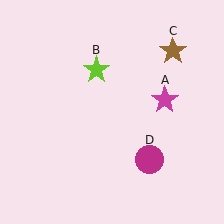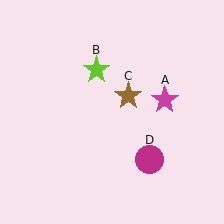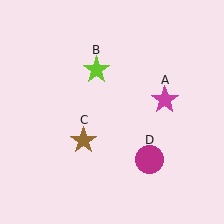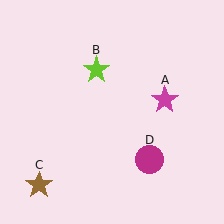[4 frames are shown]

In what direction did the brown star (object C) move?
The brown star (object C) moved down and to the left.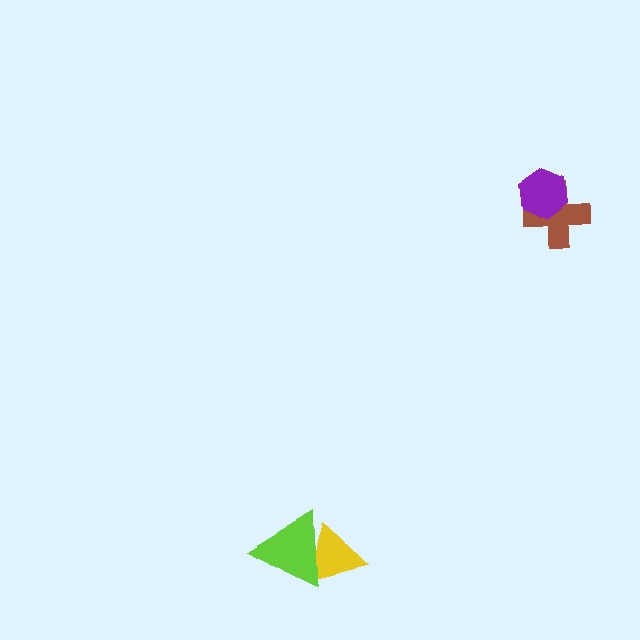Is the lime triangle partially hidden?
No, no other shape covers it.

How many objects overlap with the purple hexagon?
1 object overlaps with the purple hexagon.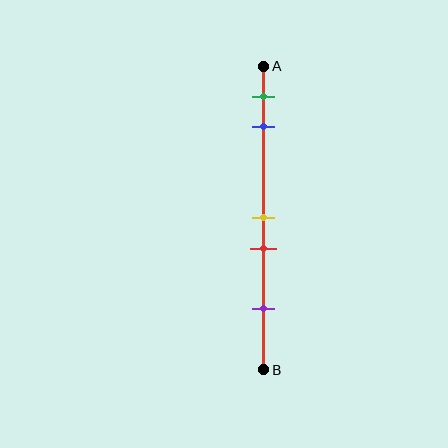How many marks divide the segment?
There are 5 marks dividing the segment.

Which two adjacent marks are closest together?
The yellow and red marks are the closest adjacent pair.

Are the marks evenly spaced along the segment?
No, the marks are not evenly spaced.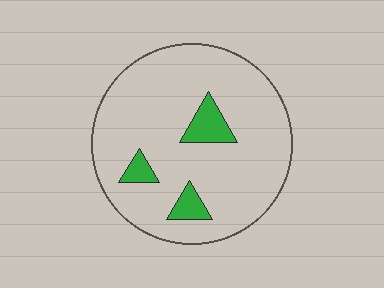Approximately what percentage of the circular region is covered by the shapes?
Approximately 10%.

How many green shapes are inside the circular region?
3.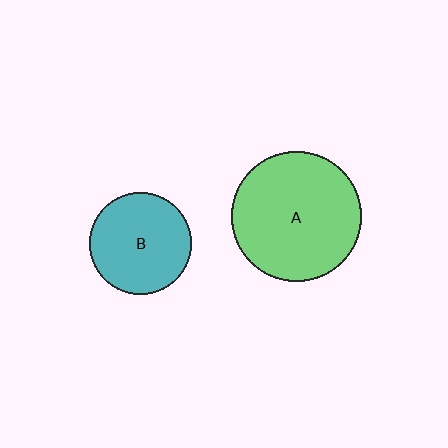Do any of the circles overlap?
No, none of the circles overlap.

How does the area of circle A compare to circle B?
Approximately 1.6 times.